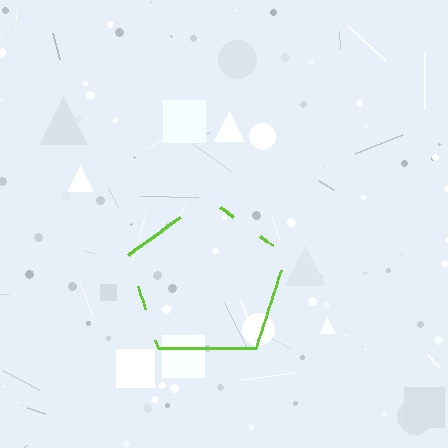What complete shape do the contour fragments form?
The contour fragments form a pentagon.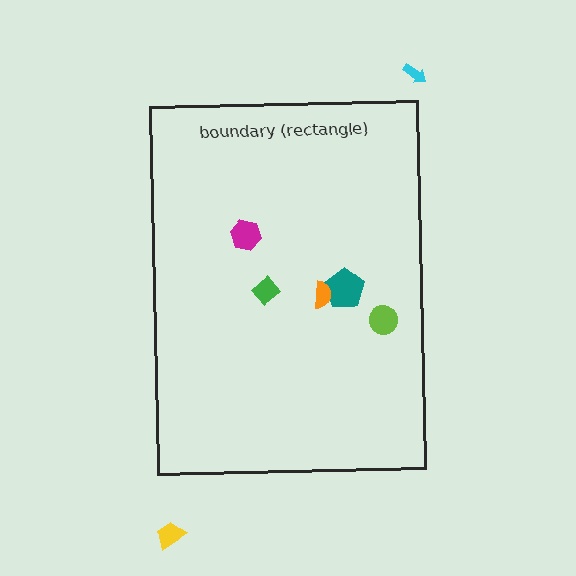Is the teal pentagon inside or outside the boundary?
Inside.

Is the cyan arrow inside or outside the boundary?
Outside.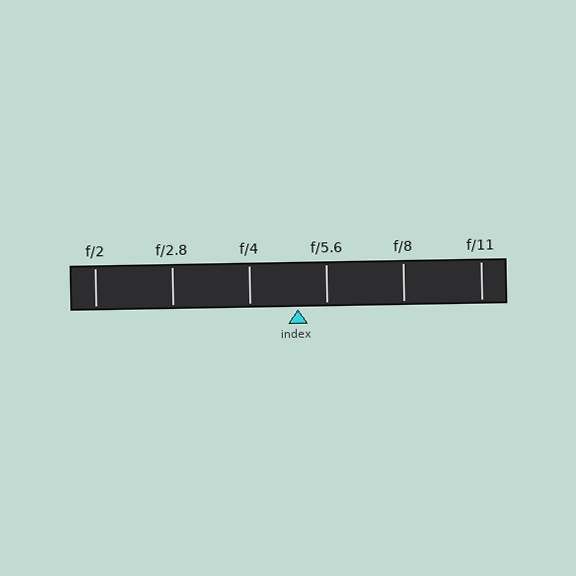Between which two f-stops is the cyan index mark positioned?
The index mark is between f/4 and f/5.6.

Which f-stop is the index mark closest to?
The index mark is closest to f/5.6.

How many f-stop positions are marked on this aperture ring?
There are 6 f-stop positions marked.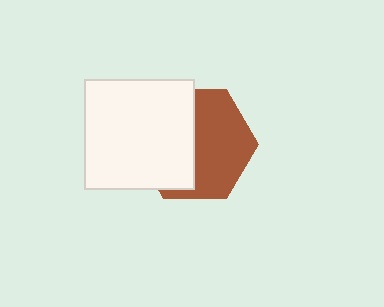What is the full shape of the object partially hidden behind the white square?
The partially hidden object is a brown hexagon.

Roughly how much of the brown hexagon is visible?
About half of it is visible (roughly 53%).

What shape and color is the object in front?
The object in front is a white square.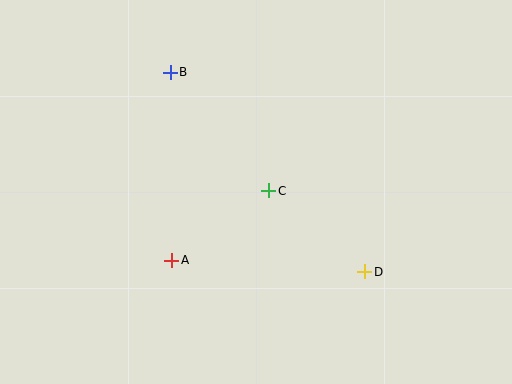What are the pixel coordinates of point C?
Point C is at (269, 191).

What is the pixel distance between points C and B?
The distance between C and B is 154 pixels.